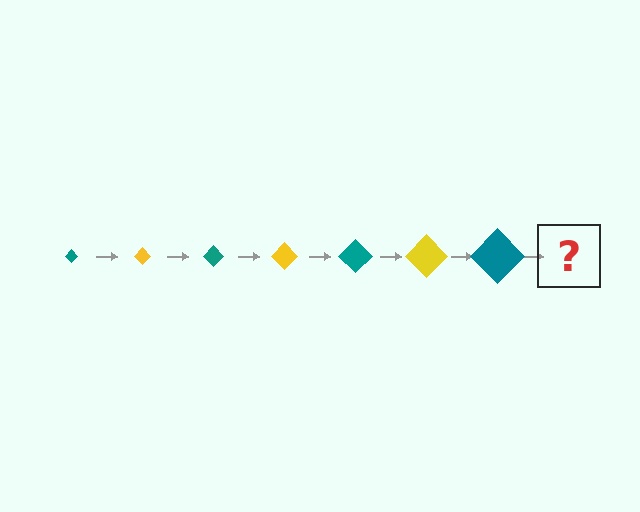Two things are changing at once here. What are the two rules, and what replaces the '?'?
The two rules are that the diamond grows larger each step and the color cycles through teal and yellow. The '?' should be a yellow diamond, larger than the previous one.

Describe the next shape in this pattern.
It should be a yellow diamond, larger than the previous one.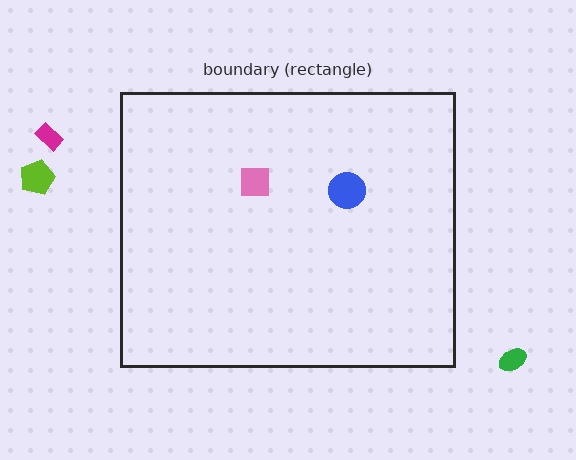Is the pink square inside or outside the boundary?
Inside.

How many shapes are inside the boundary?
2 inside, 3 outside.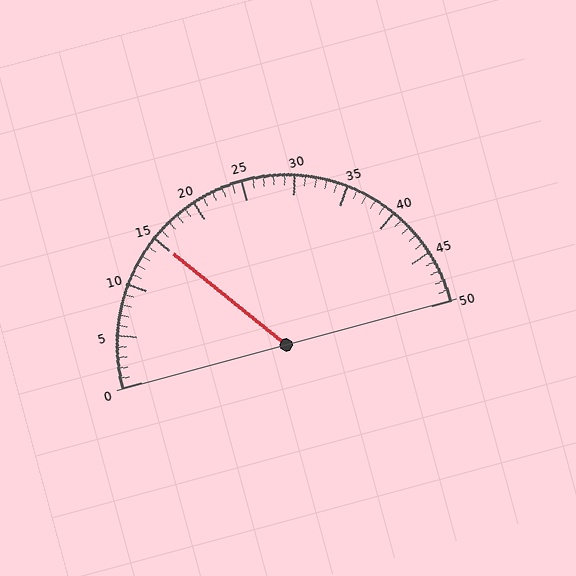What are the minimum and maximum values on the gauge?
The gauge ranges from 0 to 50.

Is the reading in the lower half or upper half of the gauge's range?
The reading is in the lower half of the range (0 to 50).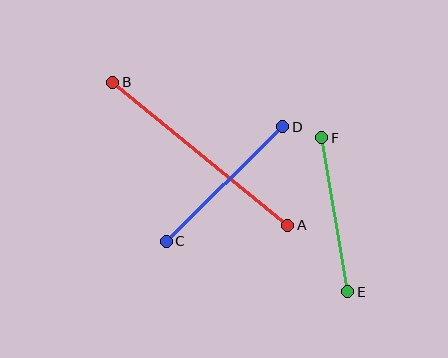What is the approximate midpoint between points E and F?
The midpoint is at approximately (335, 215) pixels.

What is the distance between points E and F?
The distance is approximately 156 pixels.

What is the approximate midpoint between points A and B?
The midpoint is at approximately (200, 154) pixels.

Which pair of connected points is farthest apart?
Points A and B are farthest apart.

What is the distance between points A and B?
The distance is approximately 226 pixels.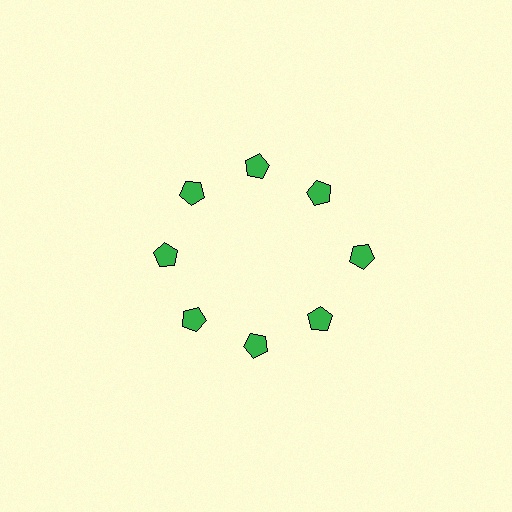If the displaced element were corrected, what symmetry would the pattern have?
It would have 8-fold rotational symmetry — the pattern would map onto itself every 45 degrees.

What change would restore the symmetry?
The symmetry would be restored by moving it inward, back onto the ring so that all 8 pentagons sit at equal angles and equal distance from the center.